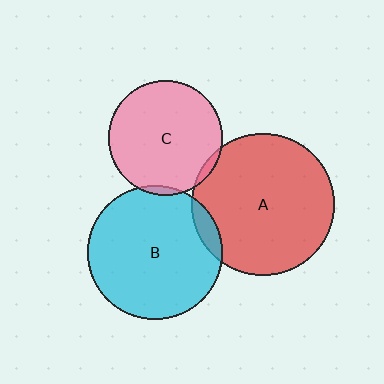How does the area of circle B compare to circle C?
Approximately 1.4 times.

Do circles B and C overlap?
Yes.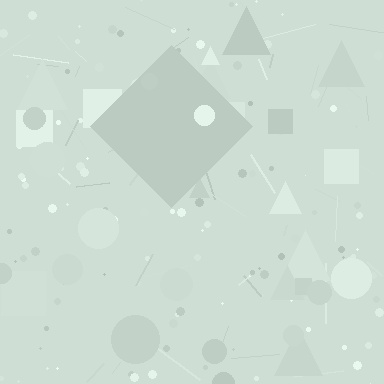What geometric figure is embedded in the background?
A diamond is embedded in the background.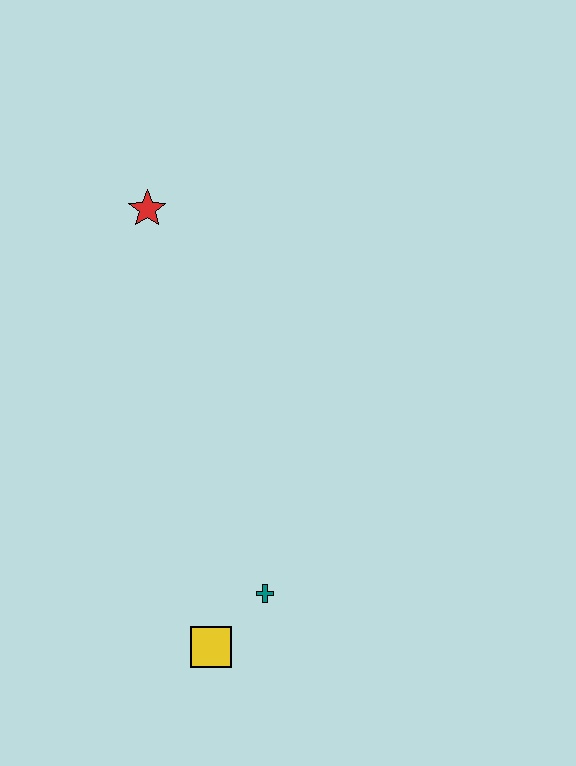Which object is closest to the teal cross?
The yellow square is closest to the teal cross.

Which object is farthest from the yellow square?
The red star is farthest from the yellow square.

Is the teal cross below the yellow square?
No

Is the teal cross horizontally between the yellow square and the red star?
No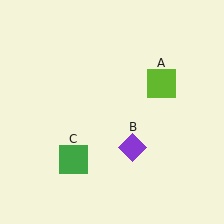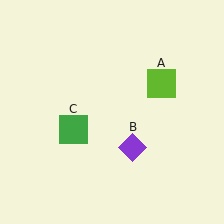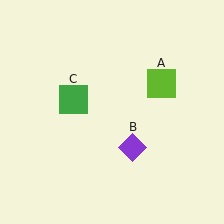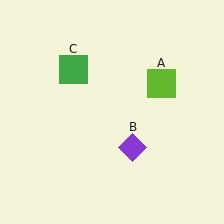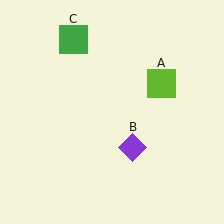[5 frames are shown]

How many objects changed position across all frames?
1 object changed position: green square (object C).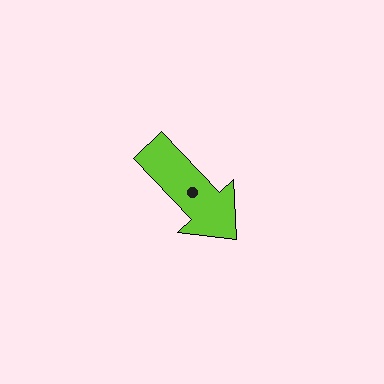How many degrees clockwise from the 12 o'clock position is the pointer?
Approximately 137 degrees.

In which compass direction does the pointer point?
Southeast.